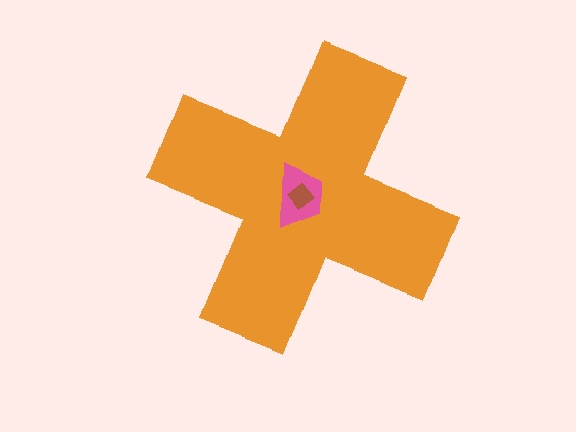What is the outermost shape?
The orange cross.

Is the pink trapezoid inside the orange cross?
Yes.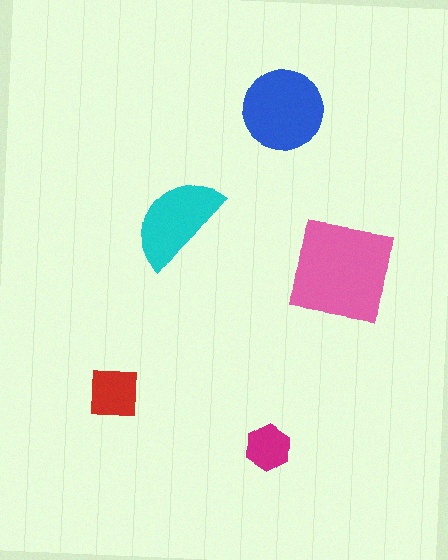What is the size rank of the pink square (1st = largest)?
1st.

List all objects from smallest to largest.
The magenta hexagon, the red square, the cyan semicircle, the blue circle, the pink square.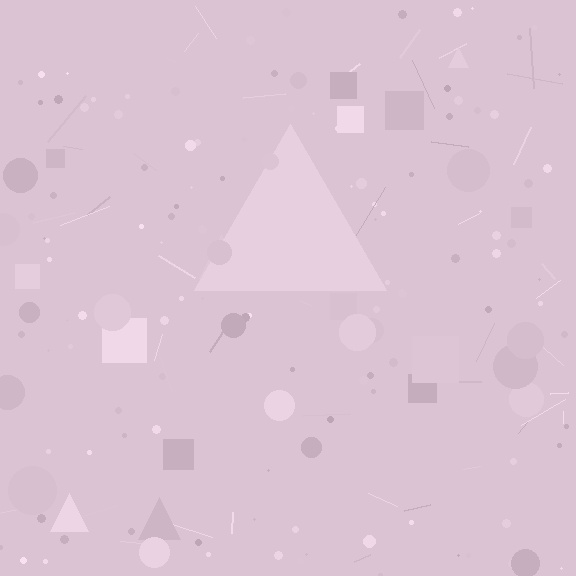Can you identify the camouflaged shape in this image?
The camouflaged shape is a triangle.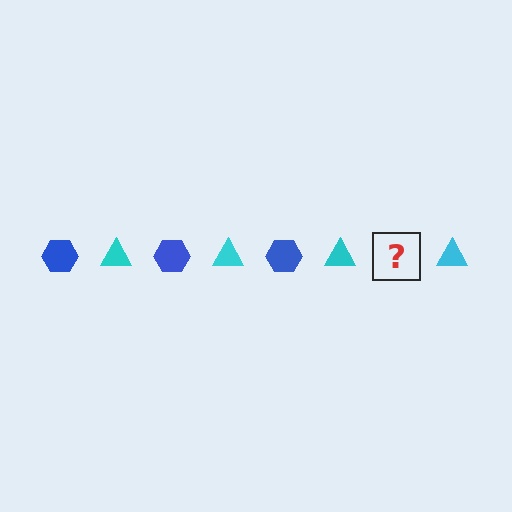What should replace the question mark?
The question mark should be replaced with a blue hexagon.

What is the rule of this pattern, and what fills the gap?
The rule is that the pattern alternates between blue hexagon and cyan triangle. The gap should be filled with a blue hexagon.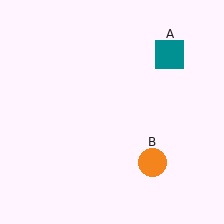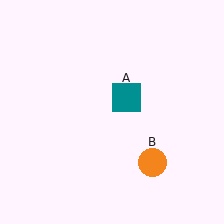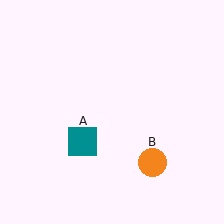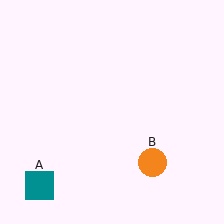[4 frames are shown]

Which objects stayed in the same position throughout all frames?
Orange circle (object B) remained stationary.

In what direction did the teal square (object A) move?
The teal square (object A) moved down and to the left.